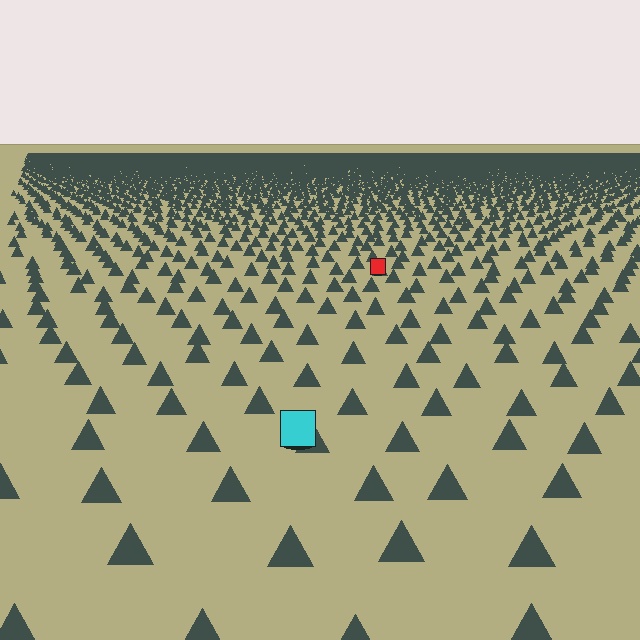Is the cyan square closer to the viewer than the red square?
Yes. The cyan square is closer — you can tell from the texture gradient: the ground texture is coarser near it.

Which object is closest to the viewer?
The cyan square is closest. The texture marks near it are larger and more spread out.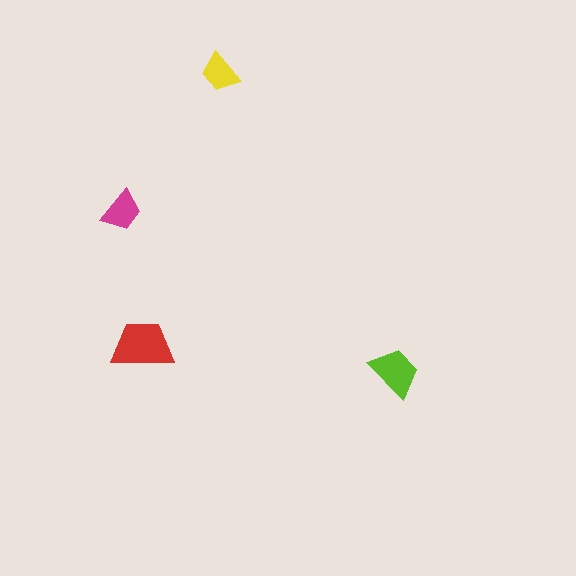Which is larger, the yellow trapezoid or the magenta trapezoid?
The magenta one.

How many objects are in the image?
There are 4 objects in the image.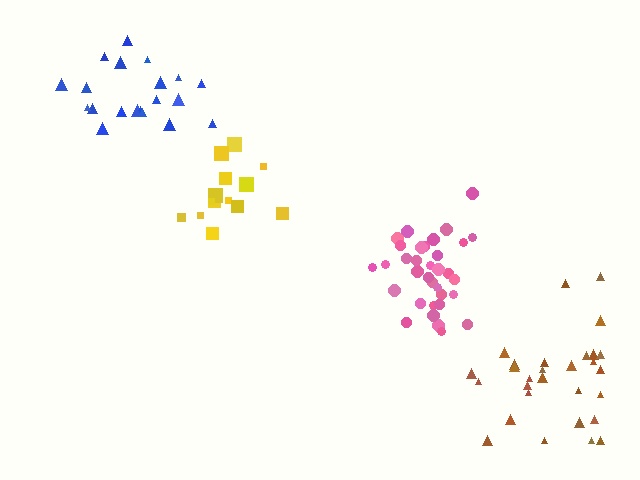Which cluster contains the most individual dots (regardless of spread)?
Pink (34).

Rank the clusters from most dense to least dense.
pink, blue, yellow, brown.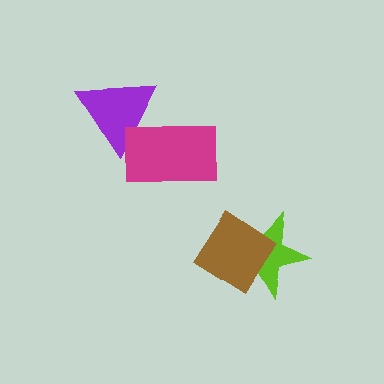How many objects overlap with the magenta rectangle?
1 object overlaps with the magenta rectangle.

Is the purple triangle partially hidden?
Yes, it is partially covered by another shape.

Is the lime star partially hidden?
Yes, it is partially covered by another shape.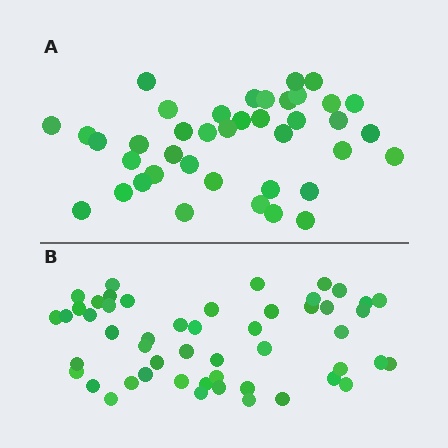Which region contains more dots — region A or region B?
Region B (the bottom region) has more dots.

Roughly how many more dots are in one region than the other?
Region B has roughly 12 or so more dots than region A.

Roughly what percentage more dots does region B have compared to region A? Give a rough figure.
About 30% more.